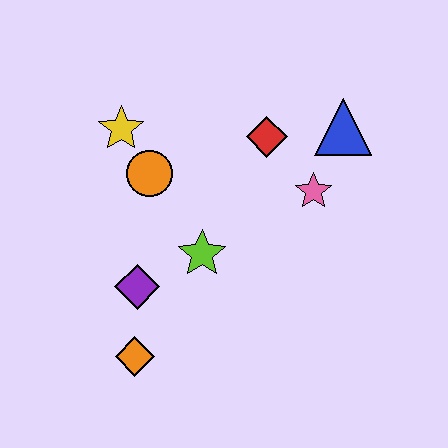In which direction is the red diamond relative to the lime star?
The red diamond is above the lime star.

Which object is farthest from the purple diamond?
The blue triangle is farthest from the purple diamond.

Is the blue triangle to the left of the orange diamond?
No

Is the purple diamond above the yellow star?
No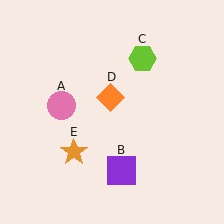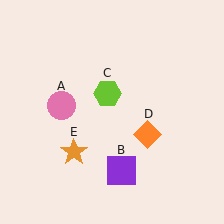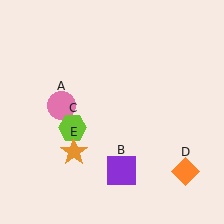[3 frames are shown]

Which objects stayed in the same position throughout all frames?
Pink circle (object A) and purple square (object B) and orange star (object E) remained stationary.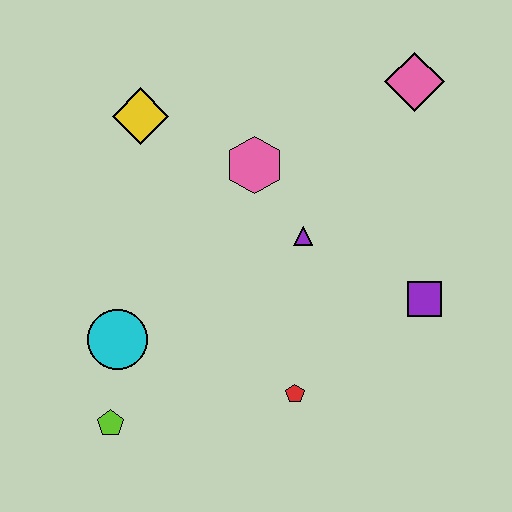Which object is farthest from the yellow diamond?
The purple square is farthest from the yellow diamond.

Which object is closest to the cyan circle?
The lime pentagon is closest to the cyan circle.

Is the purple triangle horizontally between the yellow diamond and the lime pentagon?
No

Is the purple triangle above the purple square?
Yes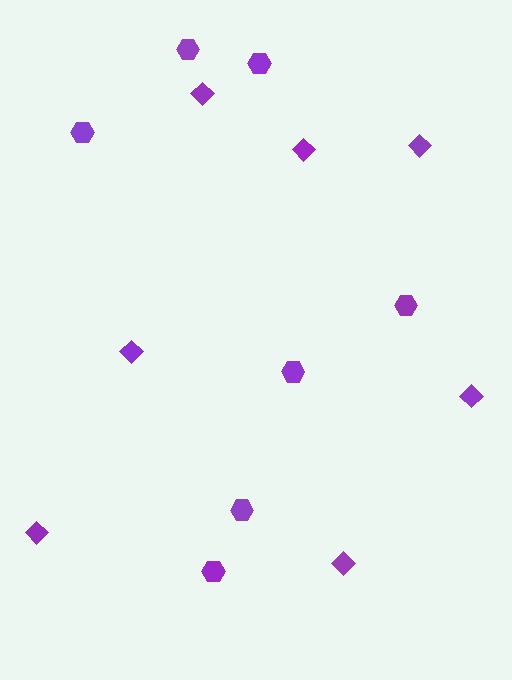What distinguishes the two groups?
There are 2 groups: one group of hexagons (7) and one group of diamonds (7).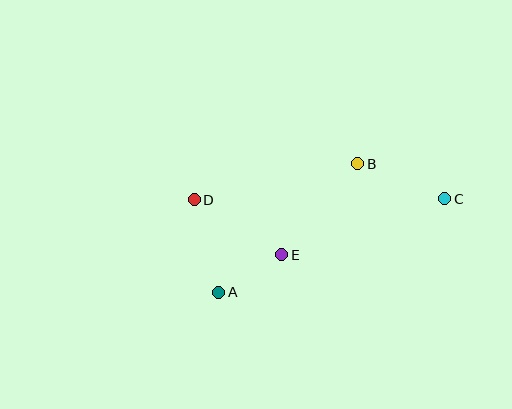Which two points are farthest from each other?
Points C and D are farthest from each other.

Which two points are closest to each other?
Points A and E are closest to each other.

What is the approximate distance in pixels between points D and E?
The distance between D and E is approximately 103 pixels.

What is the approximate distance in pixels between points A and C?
The distance between A and C is approximately 244 pixels.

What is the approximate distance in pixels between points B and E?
The distance between B and E is approximately 119 pixels.